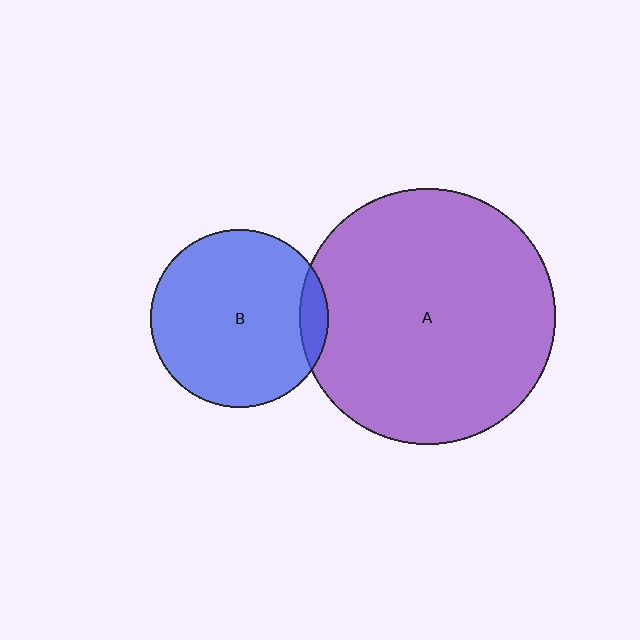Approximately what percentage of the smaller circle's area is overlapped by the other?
Approximately 10%.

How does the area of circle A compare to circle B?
Approximately 2.1 times.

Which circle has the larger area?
Circle A (purple).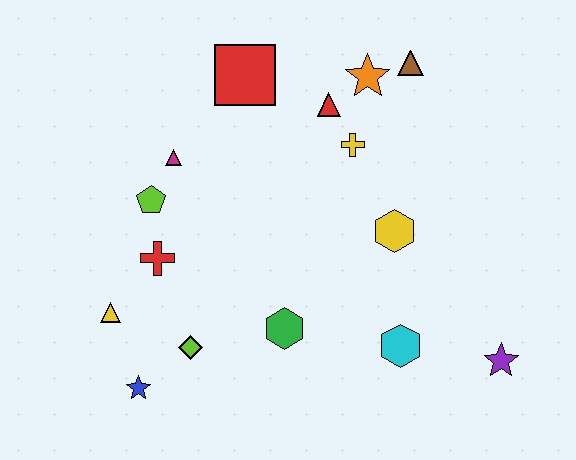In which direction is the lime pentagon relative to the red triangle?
The lime pentagon is to the left of the red triangle.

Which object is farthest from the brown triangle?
The blue star is farthest from the brown triangle.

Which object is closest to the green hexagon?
The lime diamond is closest to the green hexagon.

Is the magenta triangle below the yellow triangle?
No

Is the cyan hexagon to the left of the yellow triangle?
No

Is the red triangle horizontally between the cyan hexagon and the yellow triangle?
Yes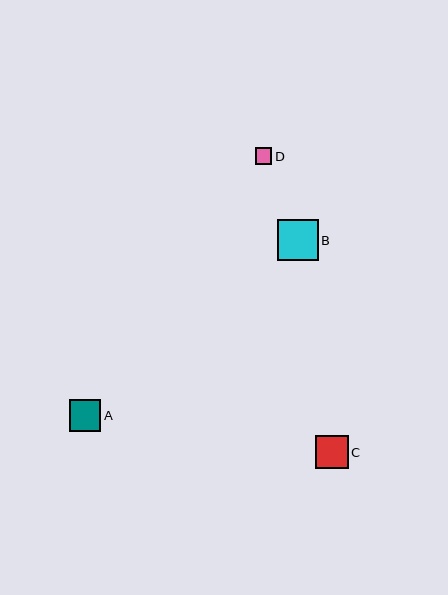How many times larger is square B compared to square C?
Square B is approximately 1.2 times the size of square C.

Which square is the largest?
Square B is the largest with a size of approximately 40 pixels.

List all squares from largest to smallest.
From largest to smallest: B, C, A, D.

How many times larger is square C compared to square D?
Square C is approximately 2.0 times the size of square D.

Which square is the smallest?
Square D is the smallest with a size of approximately 16 pixels.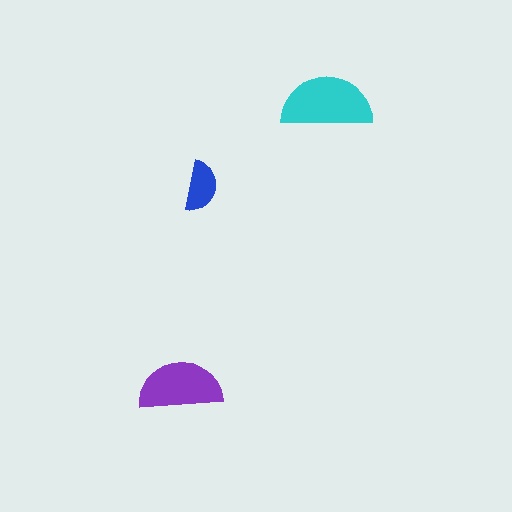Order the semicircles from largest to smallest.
the cyan one, the purple one, the blue one.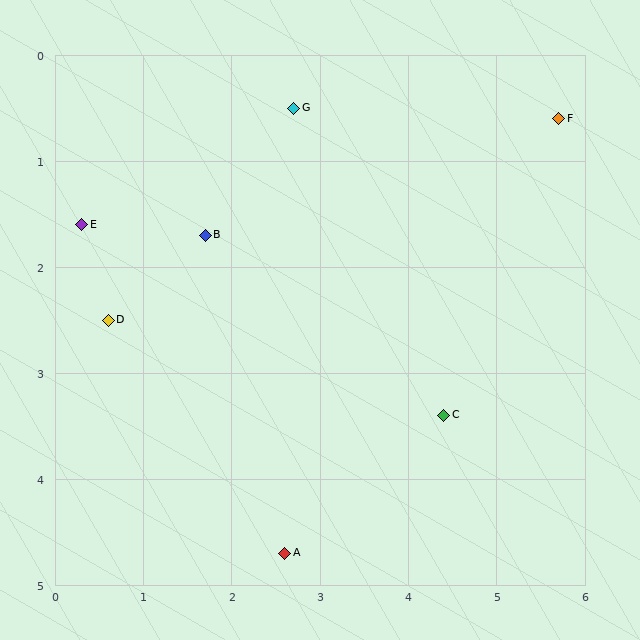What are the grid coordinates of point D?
Point D is at approximately (0.6, 2.5).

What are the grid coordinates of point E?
Point E is at approximately (0.3, 1.6).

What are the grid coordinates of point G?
Point G is at approximately (2.7, 0.5).